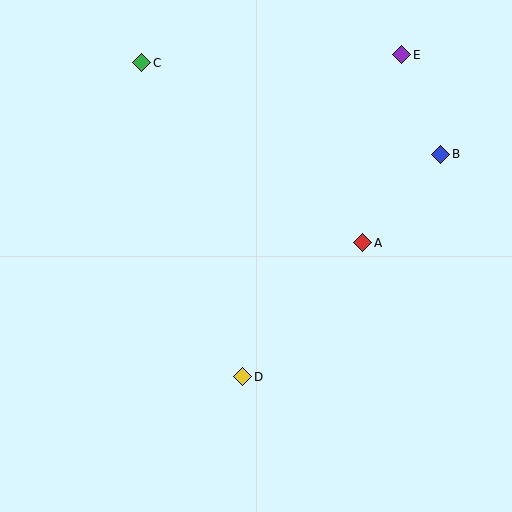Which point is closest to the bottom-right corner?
Point D is closest to the bottom-right corner.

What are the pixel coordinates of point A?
Point A is at (363, 243).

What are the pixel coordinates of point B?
Point B is at (441, 154).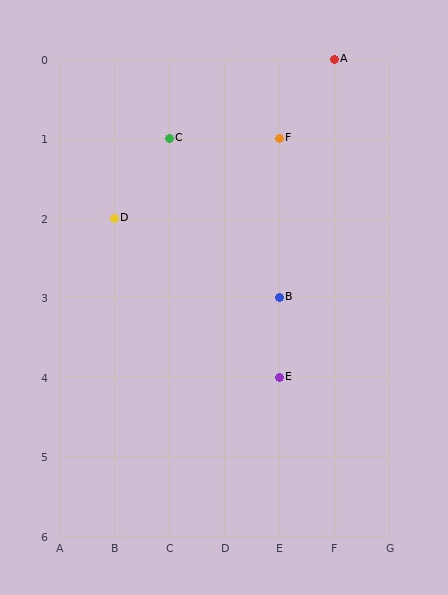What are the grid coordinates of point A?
Point A is at grid coordinates (F, 0).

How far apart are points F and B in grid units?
Points F and B are 2 rows apart.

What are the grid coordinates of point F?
Point F is at grid coordinates (E, 1).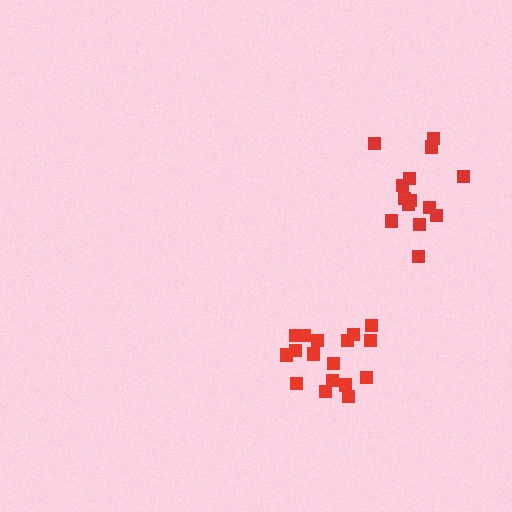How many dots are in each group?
Group 1: 17 dots, Group 2: 14 dots (31 total).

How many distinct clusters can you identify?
There are 2 distinct clusters.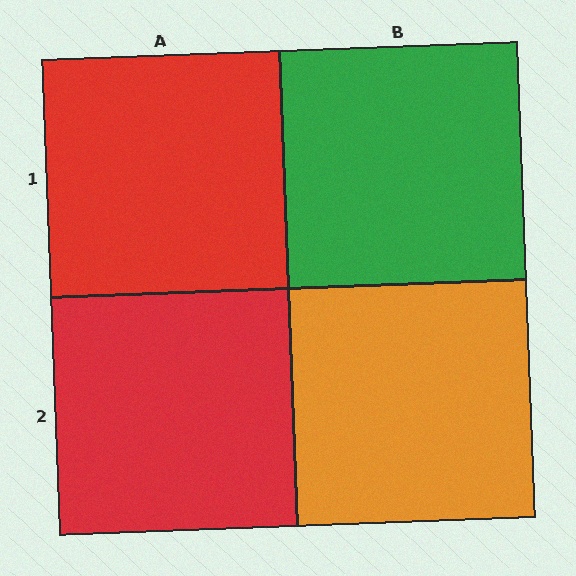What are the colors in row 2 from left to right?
Red, orange.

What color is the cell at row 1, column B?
Green.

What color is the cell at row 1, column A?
Red.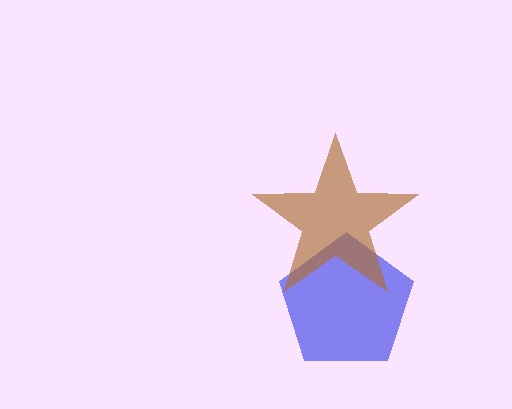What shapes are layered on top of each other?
The layered shapes are: a blue pentagon, a brown star.